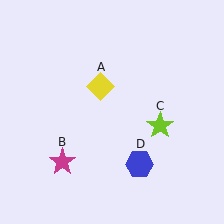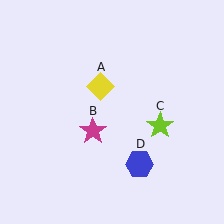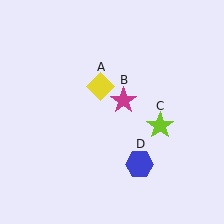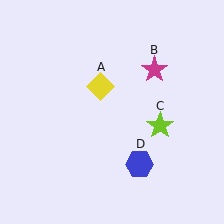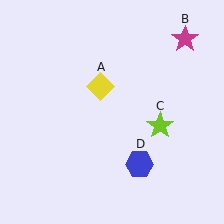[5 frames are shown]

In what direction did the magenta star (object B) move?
The magenta star (object B) moved up and to the right.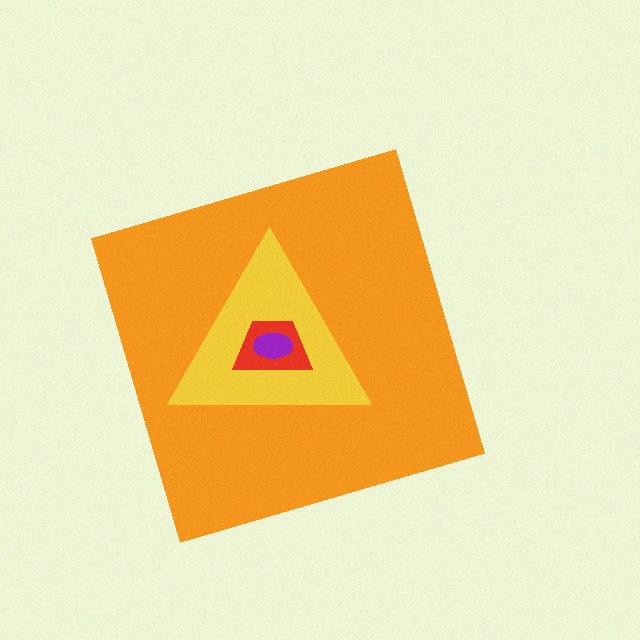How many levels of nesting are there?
4.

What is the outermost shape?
The orange diamond.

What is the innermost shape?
The purple ellipse.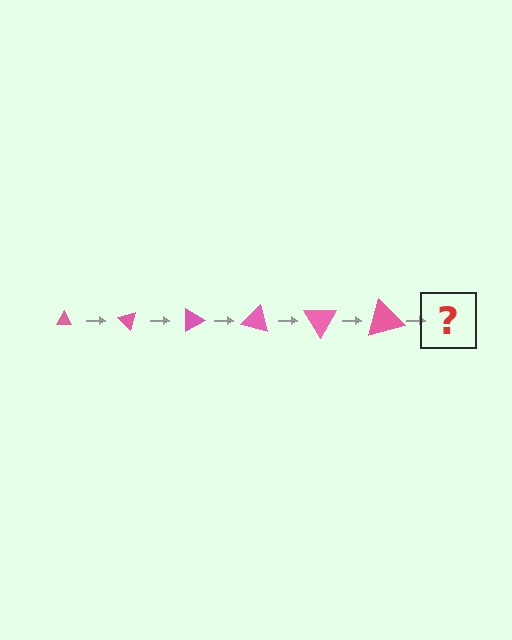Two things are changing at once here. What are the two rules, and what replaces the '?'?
The two rules are that the triangle grows larger each step and it rotates 45 degrees each step. The '?' should be a triangle, larger than the previous one and rotated 270 degrees from the start.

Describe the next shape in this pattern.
It should be a triangle, larger than the previous one and rotated 270 degrees from the start.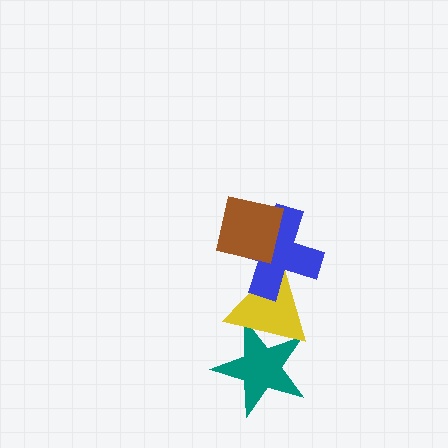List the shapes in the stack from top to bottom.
From top to bottom: the brown square, the blue cross, the yellow triangle, the teal star.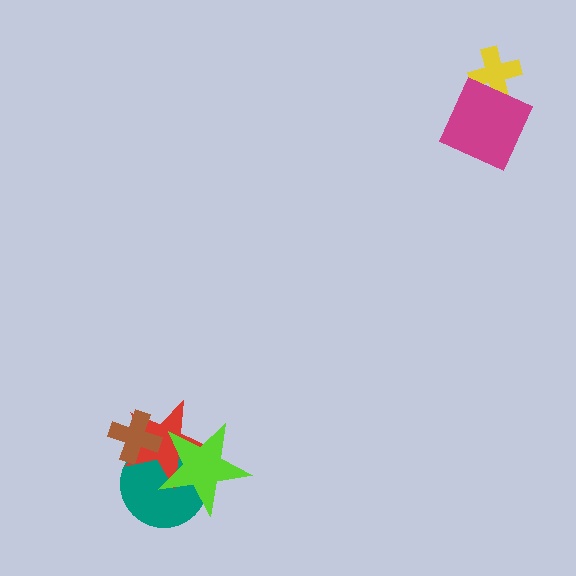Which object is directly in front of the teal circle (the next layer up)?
The red star is directly in front of the teal circle.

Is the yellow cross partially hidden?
Yes, it is partially covered by another shape.